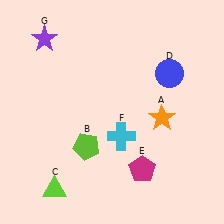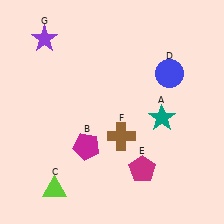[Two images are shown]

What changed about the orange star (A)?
In Image 1, A is orange. In Image 2, it changed to teal.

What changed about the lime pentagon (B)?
In Image 1, B is lime. In Image 2, it changed to magenta.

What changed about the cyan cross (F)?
In Image 1, F is cyan. In Image 2, it changed to brown.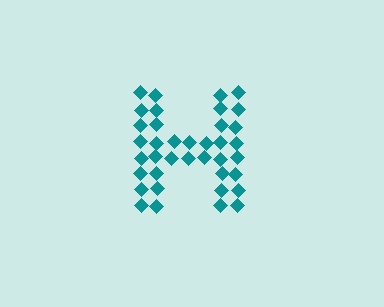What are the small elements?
The small elements are diamonds.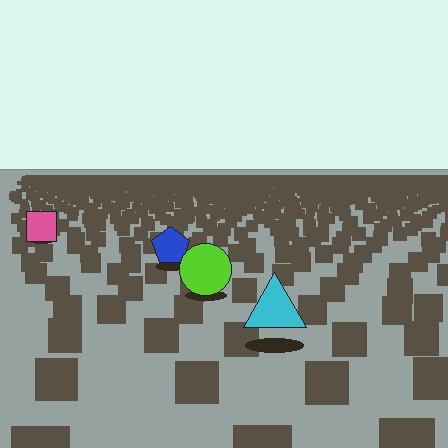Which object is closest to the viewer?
The cyan triangle is closest. The texture marks near it are larger and more spread out.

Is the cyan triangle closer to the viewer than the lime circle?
Yes. The cyan triangle is closer — you can tell from the texture gradient: the ground texture is coarser near it.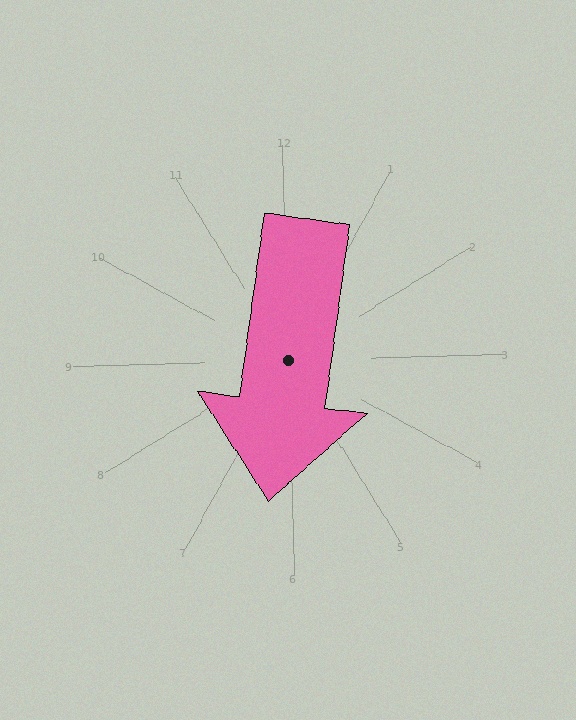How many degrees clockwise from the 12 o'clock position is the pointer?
Approximately 189 degrees.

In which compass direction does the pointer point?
South.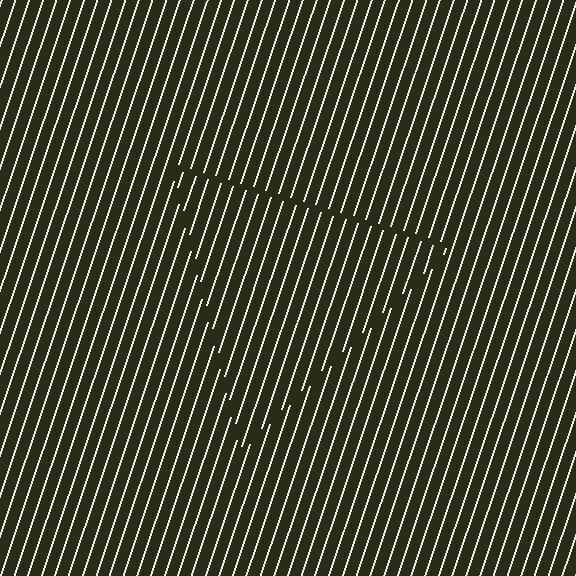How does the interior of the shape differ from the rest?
The interior of the shape contains the same grating, shifted by half a period — the contour is defined by the phase discontinuity where line-ends from the inner and outer gratings abut.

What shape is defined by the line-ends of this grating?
An illusory triangle. The interior of the shape contains the same grating, shifted by half a period — the contour is defined by the phase discontinuity where line-ends from the inner and outer gratings abut.